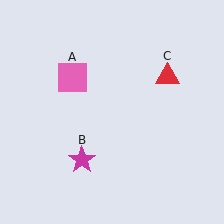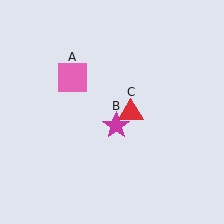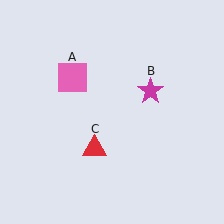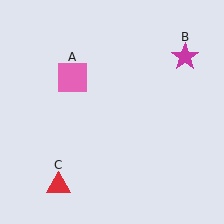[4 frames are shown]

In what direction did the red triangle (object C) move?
The red triangle (object C) moved down and to the left.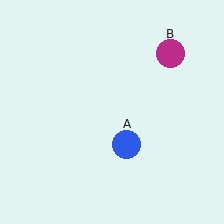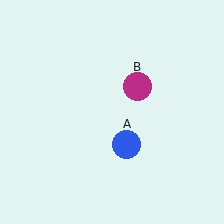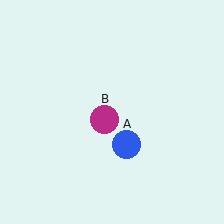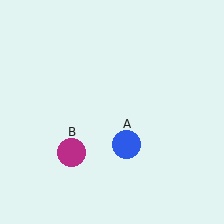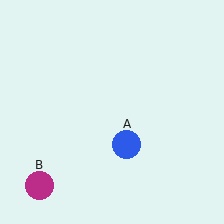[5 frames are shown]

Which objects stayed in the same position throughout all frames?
Blue circle (object A) remained stationary.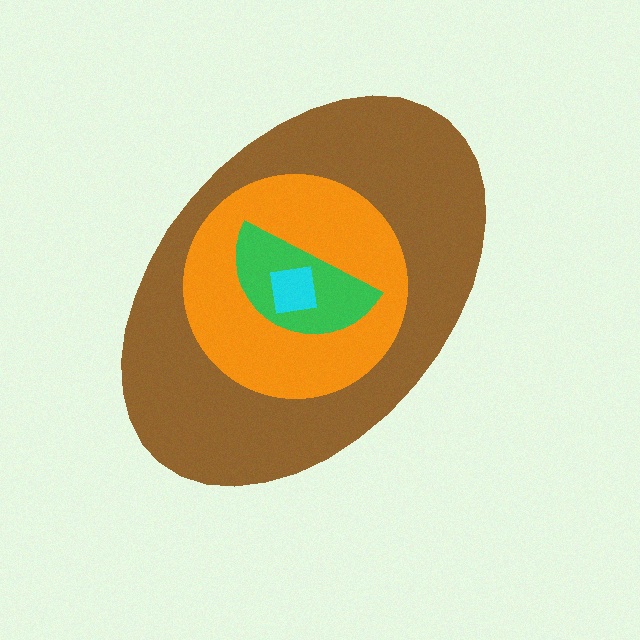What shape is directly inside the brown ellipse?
The orange circle.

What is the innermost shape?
The cyan square.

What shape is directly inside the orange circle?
The green semicircle.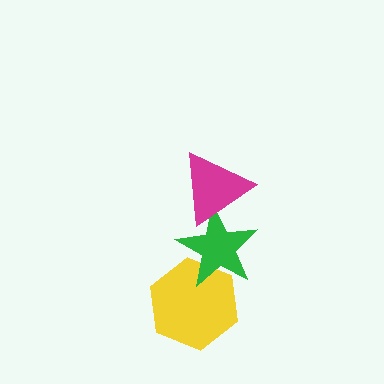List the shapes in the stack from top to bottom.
From top to bottom: the magenta triangle, the green star, the yellow hexagon.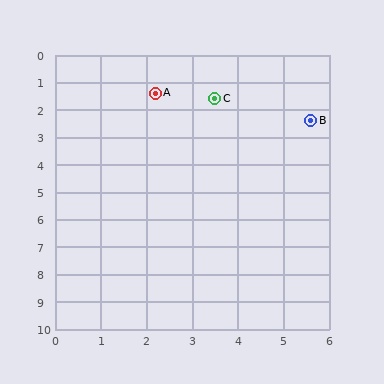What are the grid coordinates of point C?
Point C is at approximately (3.5, 1.6).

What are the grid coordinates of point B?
Point B is at approximately (5.6, 2.4).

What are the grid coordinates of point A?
Point A is at approximately (2.2, 1.4).